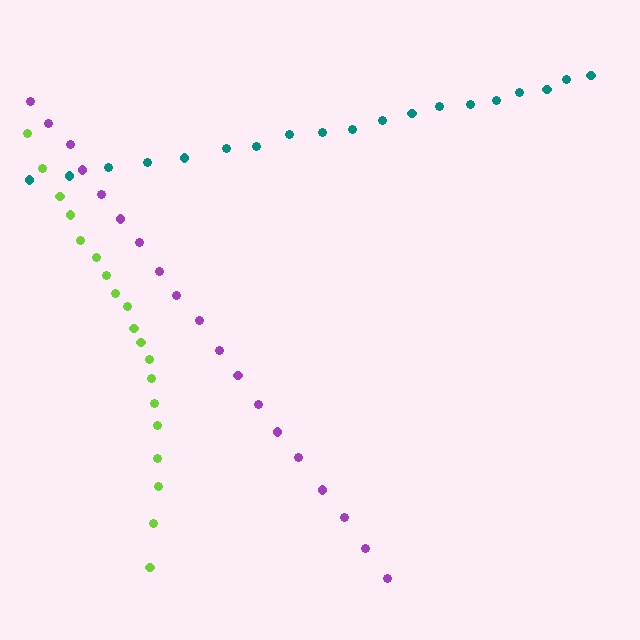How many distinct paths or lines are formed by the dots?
There are 3 distinct paths.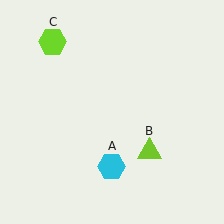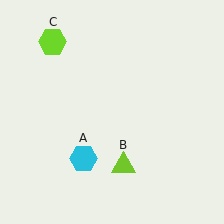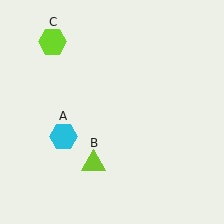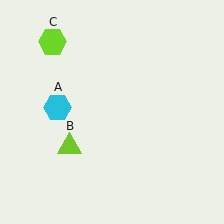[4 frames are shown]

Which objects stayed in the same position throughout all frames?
Lime hexagon (object C) remained stationary.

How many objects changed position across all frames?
2 objects changed position: cyan hexagon (object A), lime triangle (object B).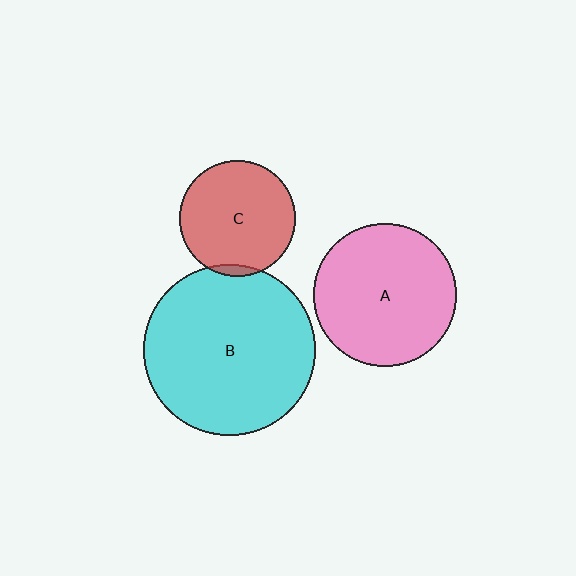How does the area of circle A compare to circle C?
Approximately 1.5 times.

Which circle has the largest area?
Circle B (cyan).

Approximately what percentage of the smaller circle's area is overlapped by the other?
Approximately 5%.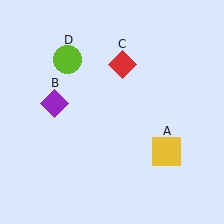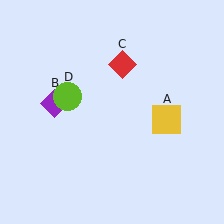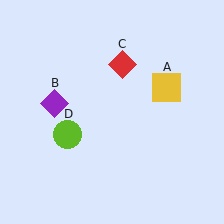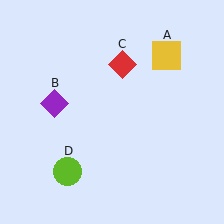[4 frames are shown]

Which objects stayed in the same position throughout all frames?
Purple diamond (object B) and red diamond (object C) remained stationary.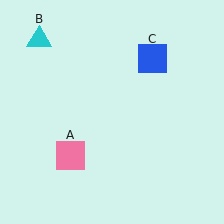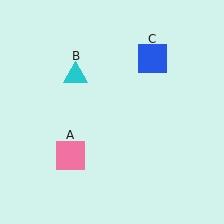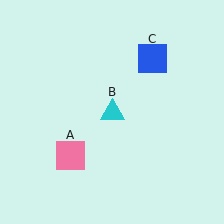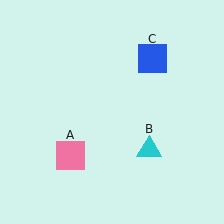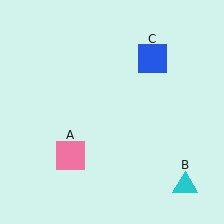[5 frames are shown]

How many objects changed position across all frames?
1 object changed position: cyan triangle (object B).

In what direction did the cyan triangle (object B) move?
The cyan triangle (object B) moved down and to the right.